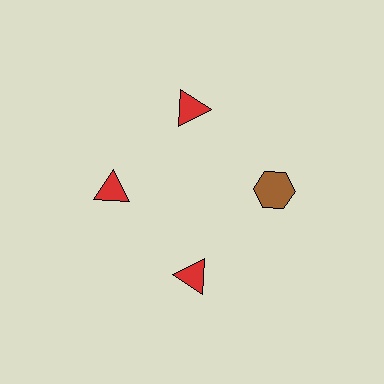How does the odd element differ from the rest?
It differs in both color (brown instead of red) and shape (hexagon instead of triangle).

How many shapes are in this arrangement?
There are 4 shapes arranged in a ring pattern.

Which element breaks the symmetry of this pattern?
The brown hexagon at roughly the 3 o'clock position breaks the symmetry. All other shapes are red triangles.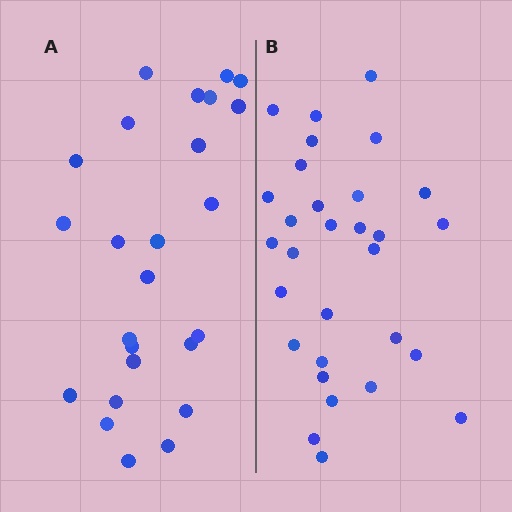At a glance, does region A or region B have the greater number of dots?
Region B (the right region) has more dots.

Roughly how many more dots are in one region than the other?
Region B has about 5 more dots than region A.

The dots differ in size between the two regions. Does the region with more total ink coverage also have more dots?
No. Region A has more total ink coverage because its dots are larger, but region B actually contains more individual dots. Total area can be misleading — the number of items is what matters here.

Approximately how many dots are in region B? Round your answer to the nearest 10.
About 30 dots.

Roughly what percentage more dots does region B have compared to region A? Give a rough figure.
About 20% more.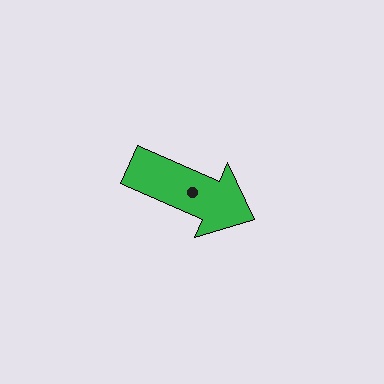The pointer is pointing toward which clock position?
Roughly 4 o'clock.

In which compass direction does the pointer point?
Southeast.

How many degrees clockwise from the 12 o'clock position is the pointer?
Approximately 114 degrees.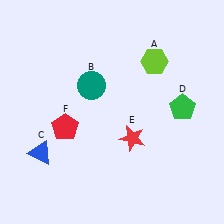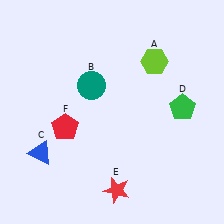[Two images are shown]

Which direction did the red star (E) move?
The red star (E) moved down.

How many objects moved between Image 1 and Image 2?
1 object moved between the two images.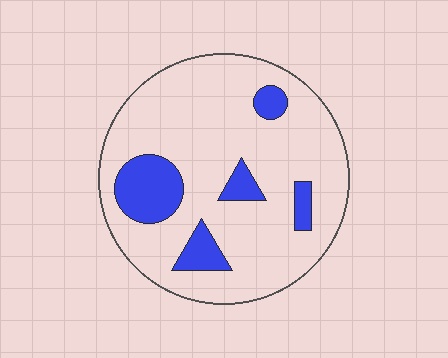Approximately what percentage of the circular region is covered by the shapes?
Approximately 15%.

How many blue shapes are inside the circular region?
5.